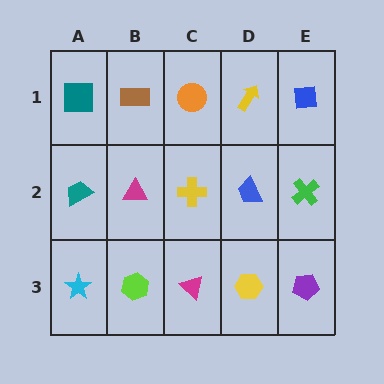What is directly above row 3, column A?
A teal trapezoid.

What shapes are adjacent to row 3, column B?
A magenta triangle (row 2, column B), a cyan star (row 3, column A), a magenta triangle (row 3, column C).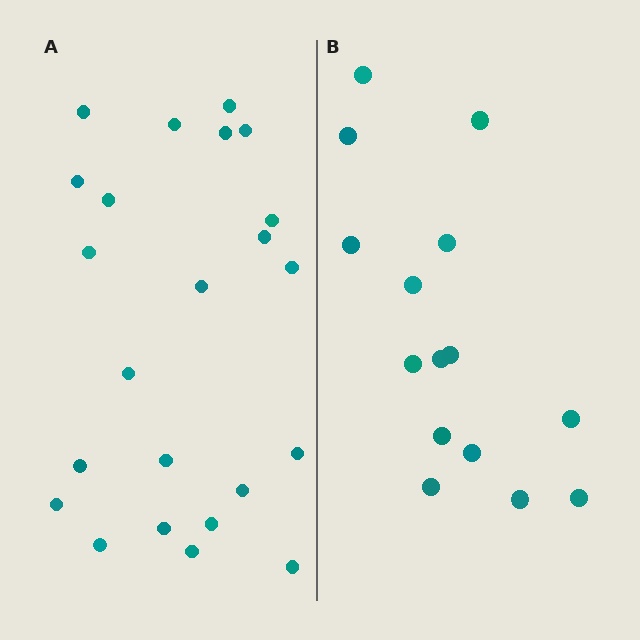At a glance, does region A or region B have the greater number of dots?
Region A (the left region) has more dots.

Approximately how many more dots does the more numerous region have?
Region A has roughly 8 or so more dots than region B.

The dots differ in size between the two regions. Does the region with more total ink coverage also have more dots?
No. Region B has more total ink coverage because its dots are larger, but region A actually contains more individual dots. Total area can be misleading — the number of items is what matters here.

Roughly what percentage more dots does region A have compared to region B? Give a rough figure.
About 55% more.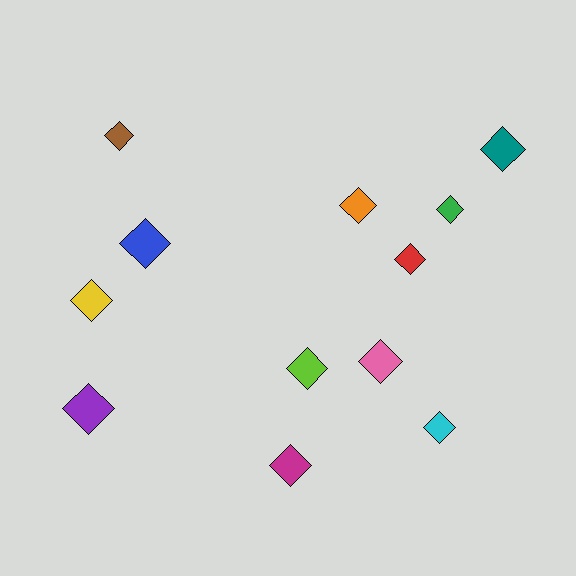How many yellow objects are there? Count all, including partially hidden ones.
There is 1 yellow object.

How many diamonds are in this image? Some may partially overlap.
There are 12 diamonds.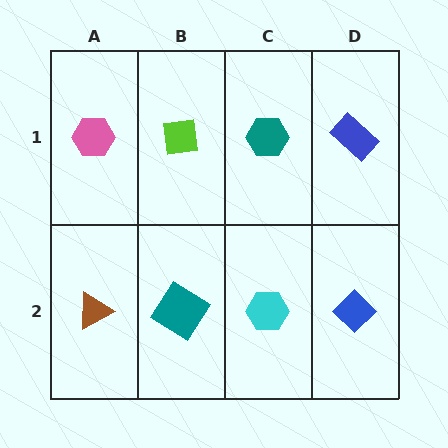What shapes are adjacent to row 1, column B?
A teal diamond (row 2, column B), a pink hexagon (row 1, column A), a teal hexagon (row 1, column C).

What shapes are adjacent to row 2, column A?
A pink hexagon (row 1, column A), a teal diamond (row 2, column B).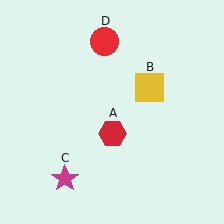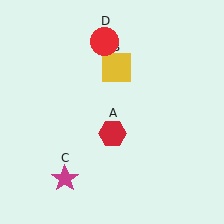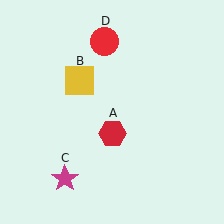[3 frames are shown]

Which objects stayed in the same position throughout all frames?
Red hexagon (object A) and magenta star (object C) and red circle (object D) remained stationary.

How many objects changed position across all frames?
1 object changed position: yellow square (object B).